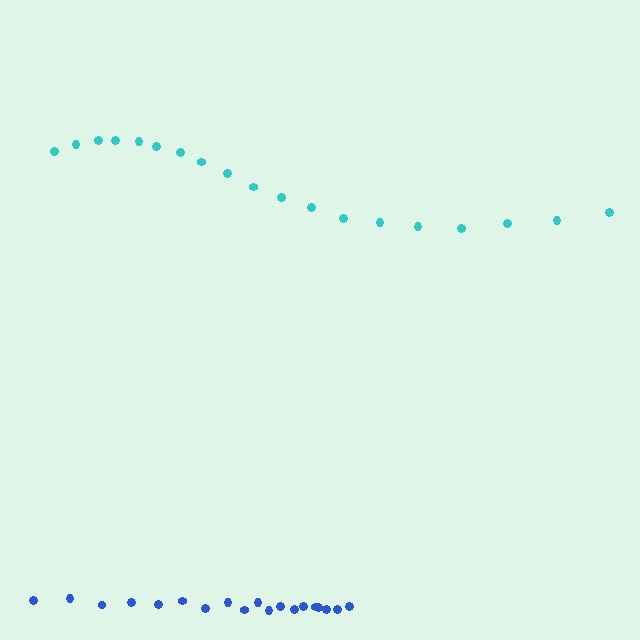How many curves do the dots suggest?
There are 2 distinct paths.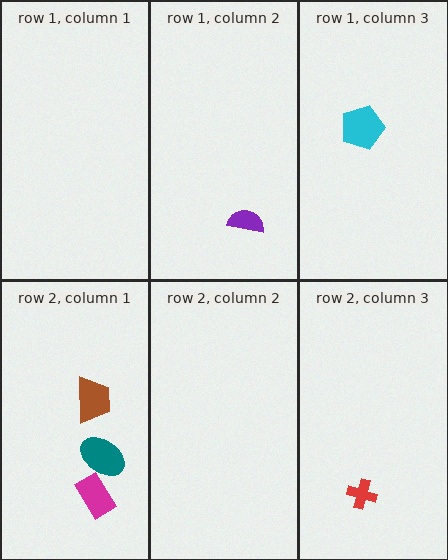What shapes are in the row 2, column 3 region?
The red cross.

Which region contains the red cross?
The row 2, column 3 region.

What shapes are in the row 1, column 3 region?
The cyan pentagon.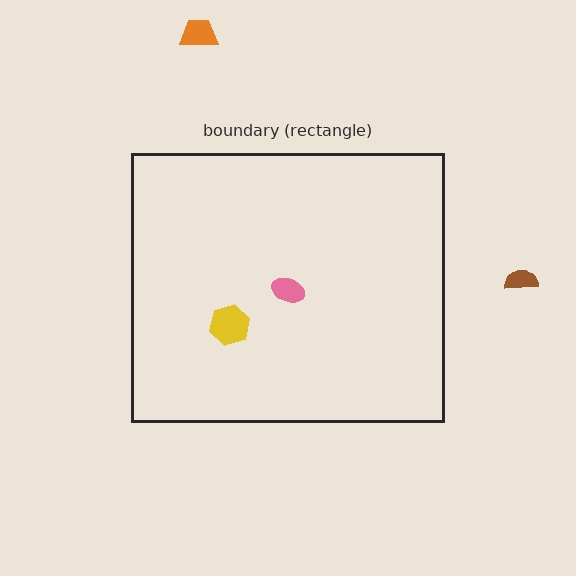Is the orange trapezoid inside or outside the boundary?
Outside.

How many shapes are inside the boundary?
2 inside, 2 outside.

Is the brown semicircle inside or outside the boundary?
Outside.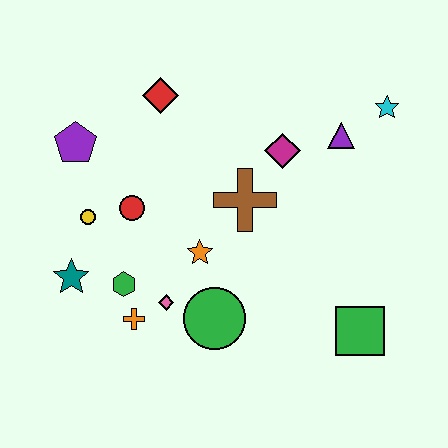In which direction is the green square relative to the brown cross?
The green square is below the brown cross.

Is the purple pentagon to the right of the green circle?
No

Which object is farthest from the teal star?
The cyan star is farthest from the teal star.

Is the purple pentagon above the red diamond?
No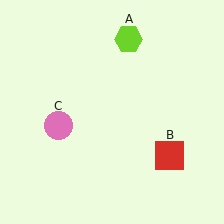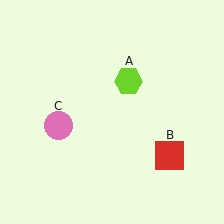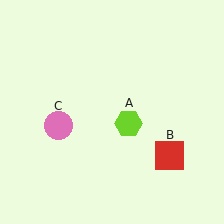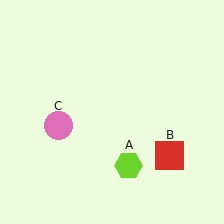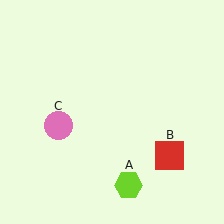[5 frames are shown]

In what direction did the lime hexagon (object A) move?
The lime hexagon (object A) moved down.